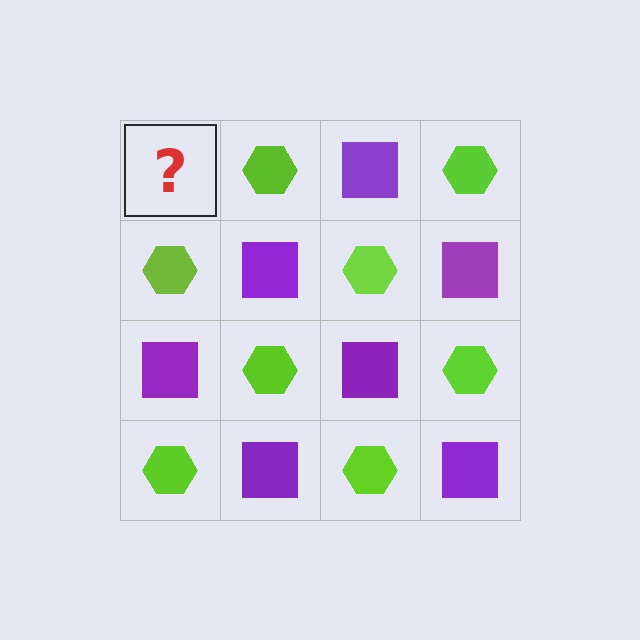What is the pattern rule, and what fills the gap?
The rule is that it alternates purple square and lime hexagon in a checkerboard pattern. The gap should be filled with a purple square.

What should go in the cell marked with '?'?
The missing cell should contain a purple square.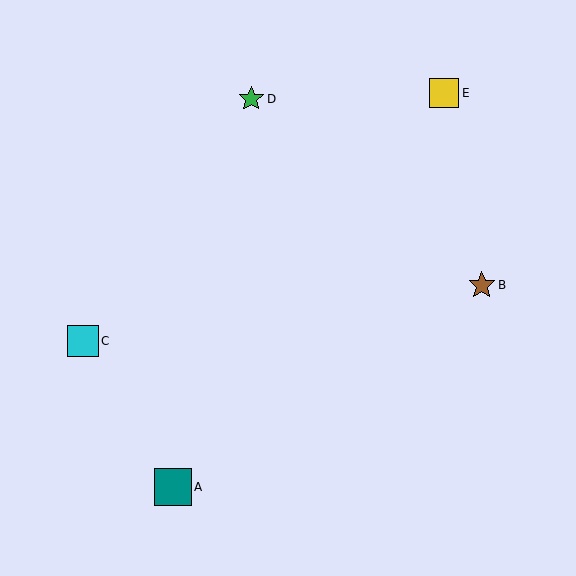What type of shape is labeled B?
Shape B is a brown star.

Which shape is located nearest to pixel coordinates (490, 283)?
The brown star (labeled B) at (482, 285) is nearest to that location.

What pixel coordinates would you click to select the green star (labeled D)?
Click at (251, 99) to select the green star D.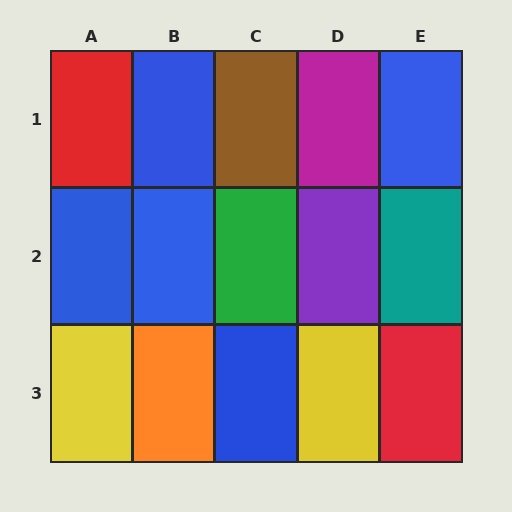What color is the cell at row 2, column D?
Purple.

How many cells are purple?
1 cell is purple.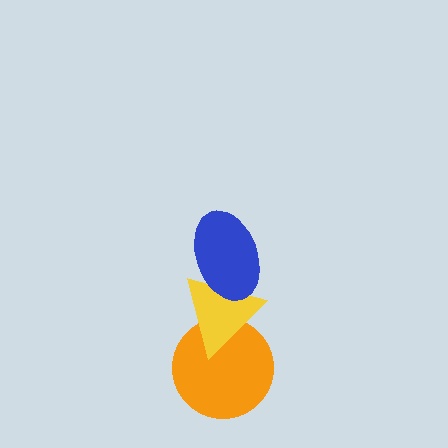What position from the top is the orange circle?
The orange circle is 3rd from the top.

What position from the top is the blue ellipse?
The blue ellipse is 1st from the top.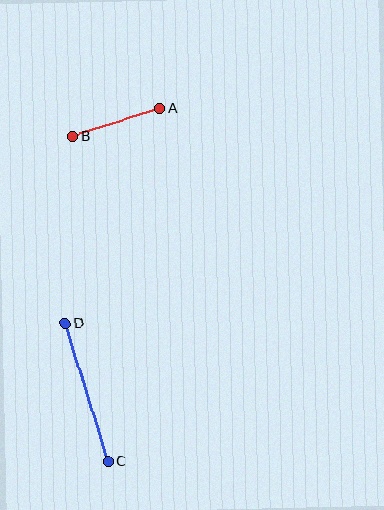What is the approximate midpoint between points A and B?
The midpoint is at approximately (116, 122) pixels.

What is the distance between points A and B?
The distance is approximately 91 pixels.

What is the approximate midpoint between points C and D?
The midpoint is at approximately (87, 392) pixels.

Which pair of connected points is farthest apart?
Points C and D are farthest apart.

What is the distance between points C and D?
The distance is approximately 145 pixels.